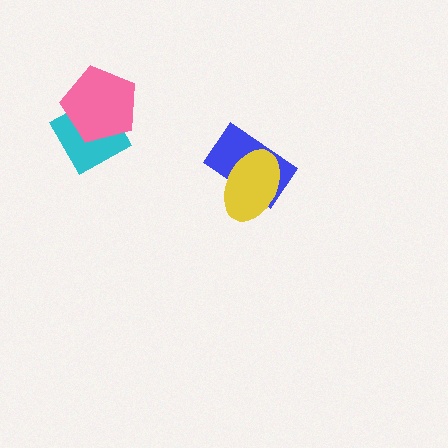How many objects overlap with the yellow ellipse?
1 object overlaps with the yellow ellipse.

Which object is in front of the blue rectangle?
The yellow ellipse is in front of the blue rectangle.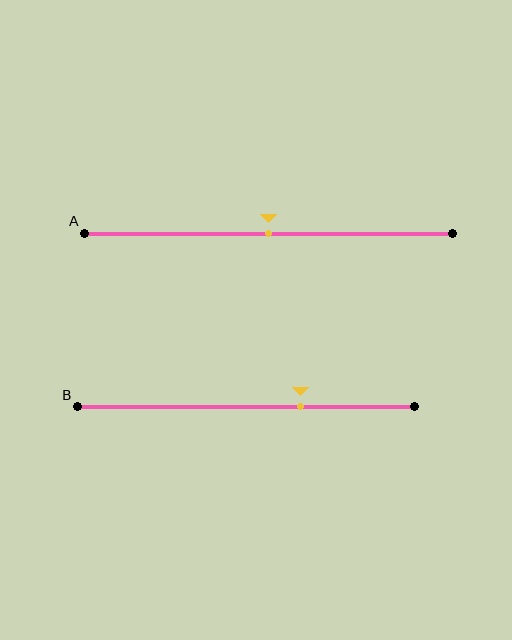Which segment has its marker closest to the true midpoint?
Segment A has its marker closest to the true midpoint.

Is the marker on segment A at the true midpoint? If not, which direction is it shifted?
Yes, the marker on segment A is at the true midpoint.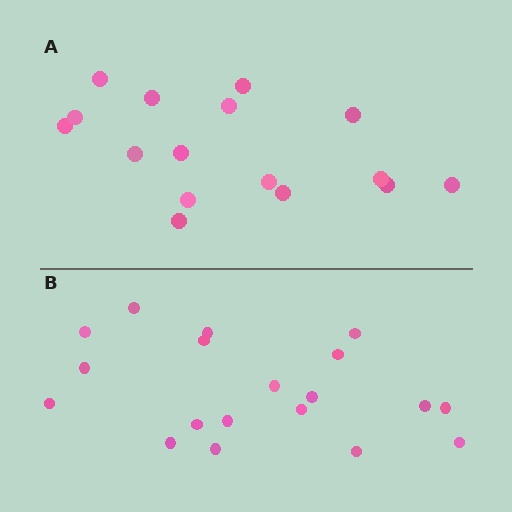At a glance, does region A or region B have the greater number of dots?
Region B (the bottom region) has more dots.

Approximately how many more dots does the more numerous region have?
Region B has just a few more — roughly 2 or 3 more dots than region A.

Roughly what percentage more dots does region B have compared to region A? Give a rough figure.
About 20% more.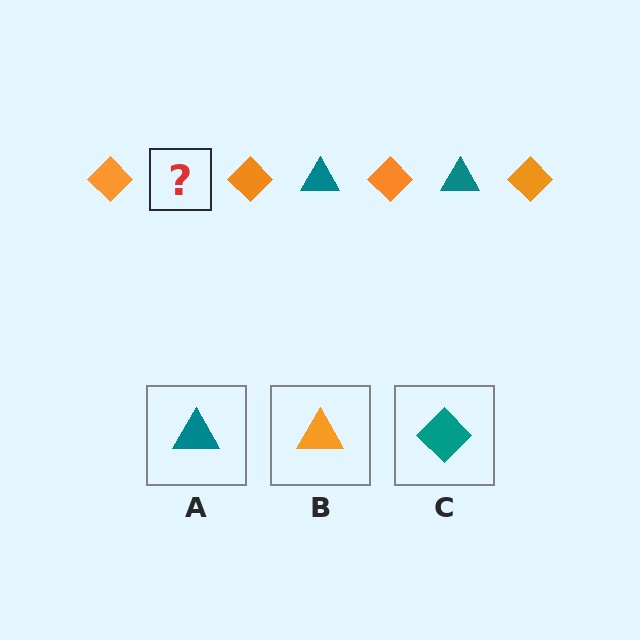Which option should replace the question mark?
Option A.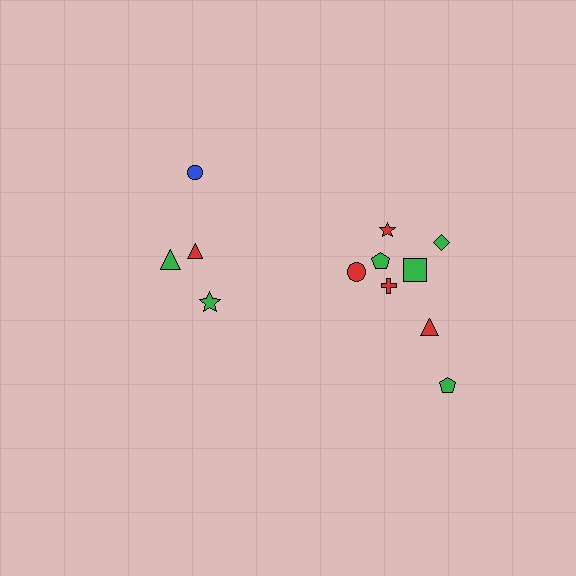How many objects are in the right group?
There are 8 objects.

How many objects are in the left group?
There are 4 objects.